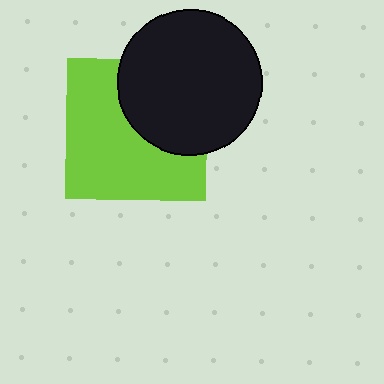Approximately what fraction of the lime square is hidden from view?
Roughly 38% of the lime square is hidden behind the black circle.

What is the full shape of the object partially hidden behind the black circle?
The partially hidden object is a lime square.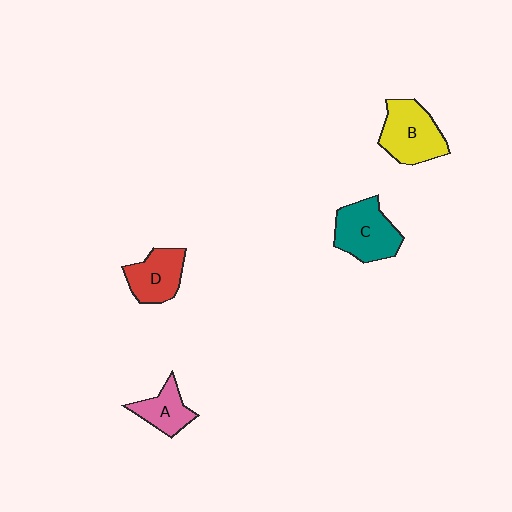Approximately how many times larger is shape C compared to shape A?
Approximately 1.6 times.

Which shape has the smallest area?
Shape A (pink).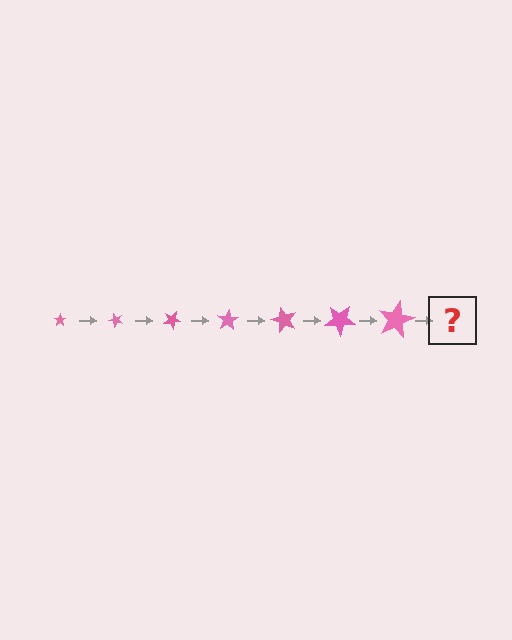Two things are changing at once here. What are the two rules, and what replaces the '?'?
The two rules are that the star grows larger each step and it rotates 50 degrees each step. The '?' should be a star, larger than the previous one and rotated 350 degrees from the start.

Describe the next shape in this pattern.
It should be a star, larger than the previous one and rotated 350 degrees from the start.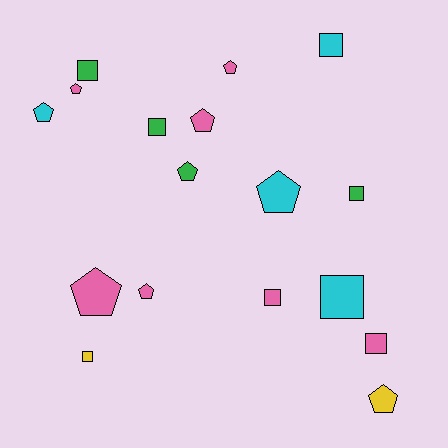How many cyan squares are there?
There are 2 cyan squares.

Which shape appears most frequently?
Pentagon, with 9 objects.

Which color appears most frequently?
Pink, with 7 objects.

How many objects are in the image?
There are 17 objects.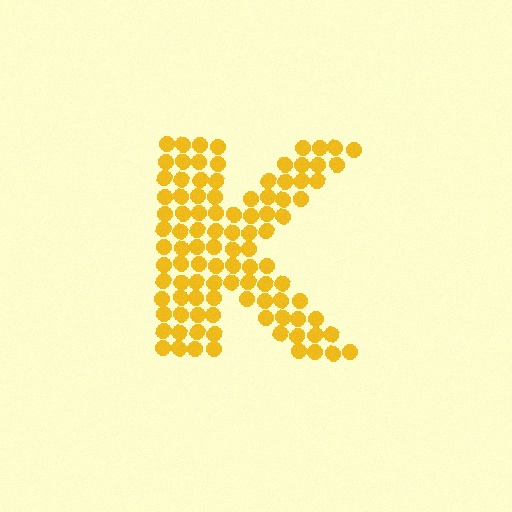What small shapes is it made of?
It is made of small circles.